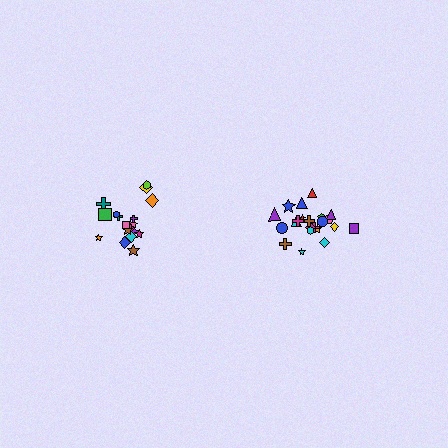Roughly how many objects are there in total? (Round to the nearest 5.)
Roughly 40 objects in total.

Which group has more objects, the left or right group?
The right group.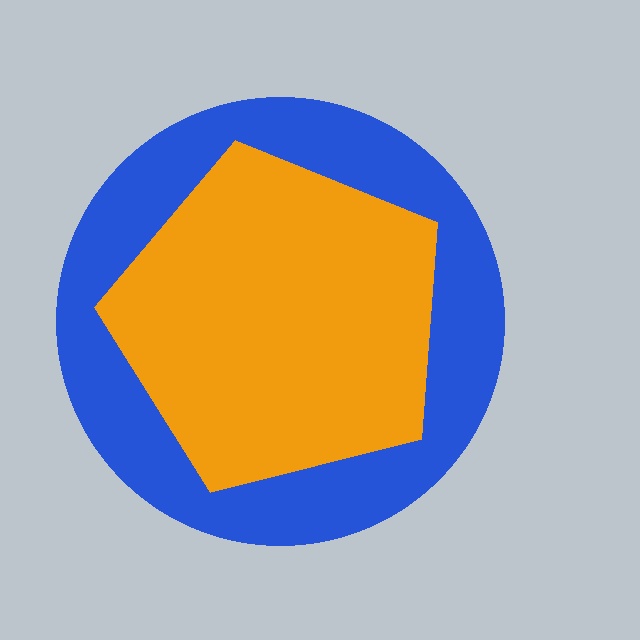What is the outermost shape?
The blue circle.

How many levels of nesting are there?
2.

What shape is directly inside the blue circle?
The orange pentagon.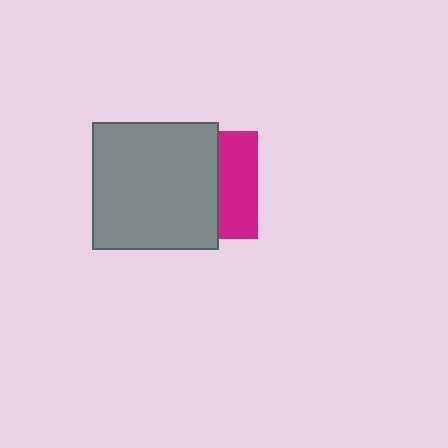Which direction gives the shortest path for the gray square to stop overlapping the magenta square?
Moving left gives the shortest separation.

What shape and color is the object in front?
The object in front is a gray square.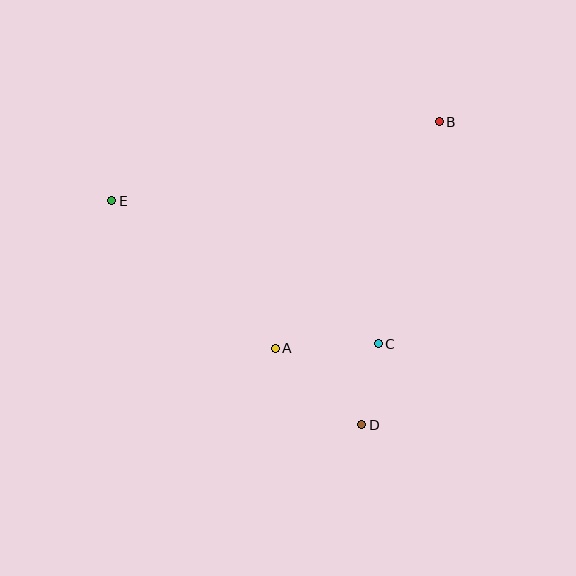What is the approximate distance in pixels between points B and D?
The distance between B and D is approximately 313 pixels.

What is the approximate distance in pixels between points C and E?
The distance between C and E is approximately 303 pixels.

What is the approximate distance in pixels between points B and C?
The distance between B and C is approximately 230 pixels.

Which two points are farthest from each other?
Points B and E are farthest from each other.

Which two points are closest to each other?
Points C and D are closest to each other.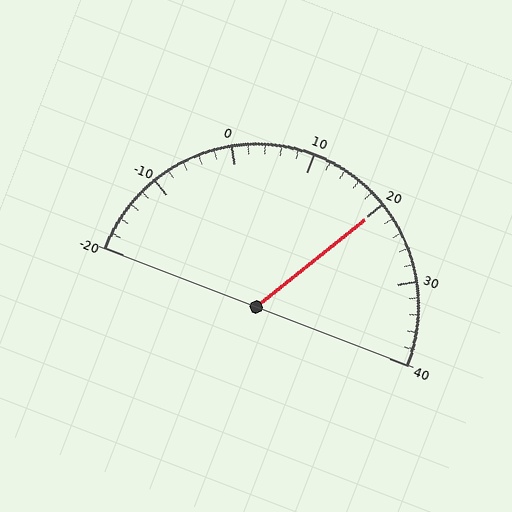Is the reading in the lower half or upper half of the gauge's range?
The reading is in the upper half of the range (-20 to 40).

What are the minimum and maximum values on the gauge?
The gauge ranges from -20 to 40.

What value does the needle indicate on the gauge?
The needle indicates approximately 20.